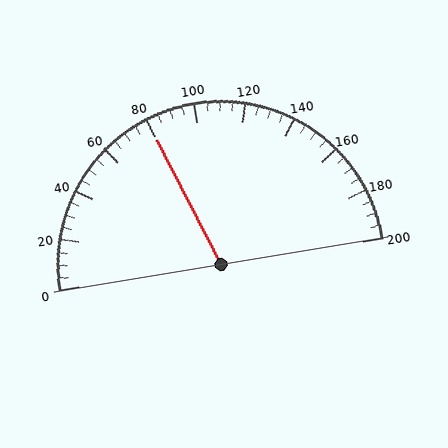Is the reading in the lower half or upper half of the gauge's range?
The reading is in the lower half of the range (0 to 200).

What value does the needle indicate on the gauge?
The needle indicates approximately 80.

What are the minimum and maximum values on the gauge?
The gauge ranges from 0 to 200.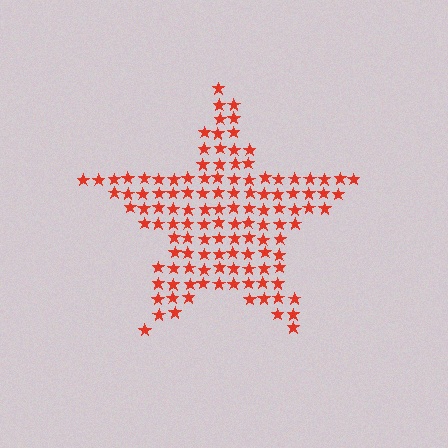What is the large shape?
The large shape is a star.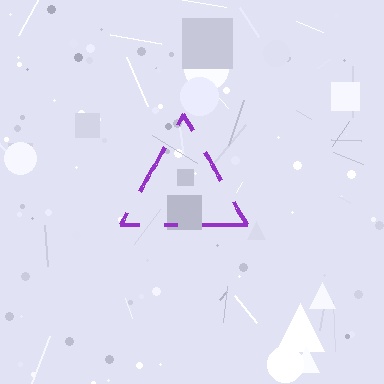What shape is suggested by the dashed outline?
The dashed outline suggests a triangle.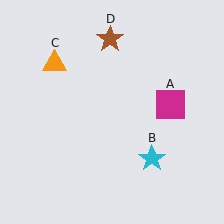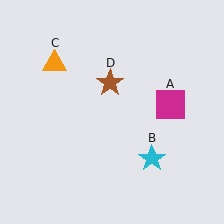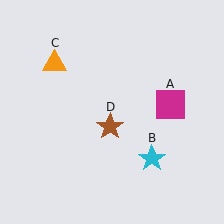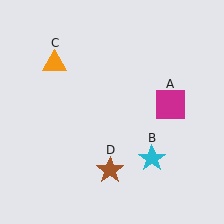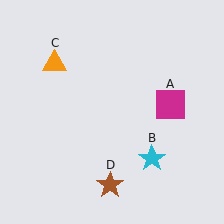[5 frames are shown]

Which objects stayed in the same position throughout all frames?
Magenta square (object A) and cyan star (object B) and orange triangle (object C) remained stationary.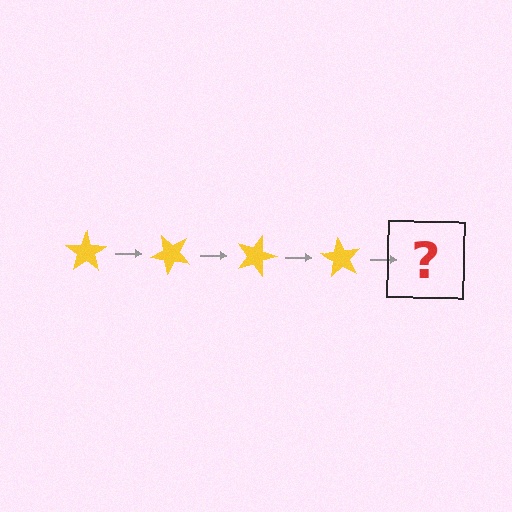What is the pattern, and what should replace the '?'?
The pattern is that the star rotates 45 degrees each step. The '?' should be a yellow star rotated 180 degrees.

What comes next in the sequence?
The next element should be a yellow star rotated 180 degrees.